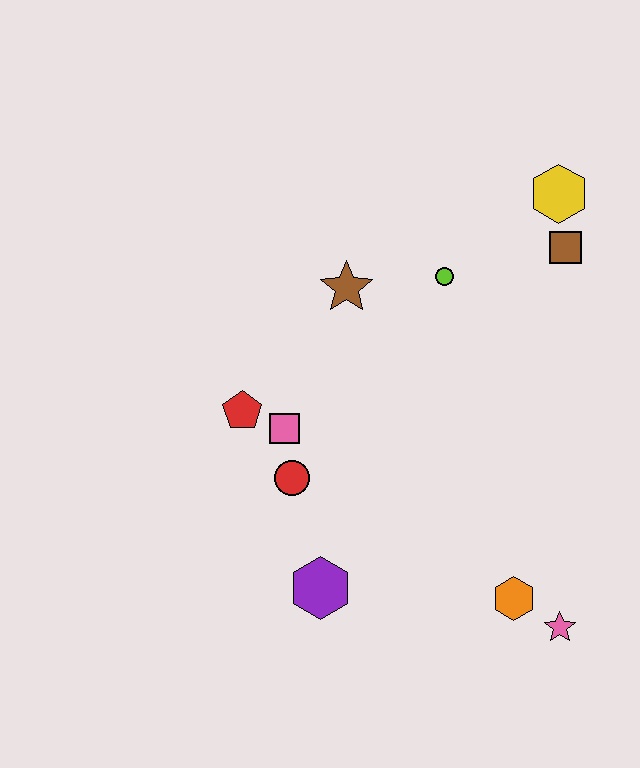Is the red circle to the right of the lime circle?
No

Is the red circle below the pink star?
No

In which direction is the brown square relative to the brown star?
The brown square is to the right of the brown star.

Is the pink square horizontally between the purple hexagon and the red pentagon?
Yes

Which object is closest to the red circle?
The pink square is closest to the red circle.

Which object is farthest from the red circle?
The yellow hexagon is farthest from the red circle.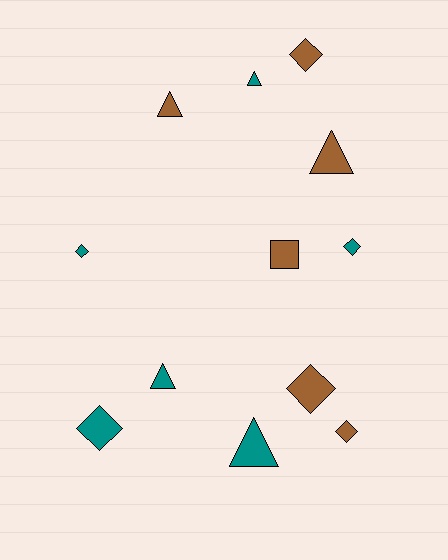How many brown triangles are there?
There are 2 brown triangles.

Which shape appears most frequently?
Diamond, with 6 objects.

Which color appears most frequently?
Teal, with 6 objects.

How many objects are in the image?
There are 12 objects.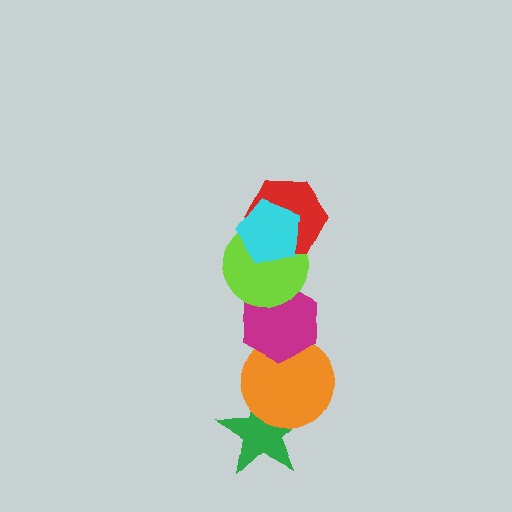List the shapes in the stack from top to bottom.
From top to bottom: the cyan pentagon, the red hexagon, the lime circle, the magenta hexagon, the orange circle, the green star.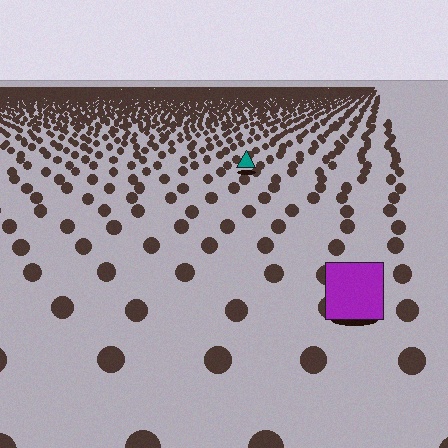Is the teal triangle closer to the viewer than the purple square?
No. The purple square is closer — you can tell from the texture gradient: the ground texture is coarser near it.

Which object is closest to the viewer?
The purple square is closest. The texture marks near it are larger and more spread out.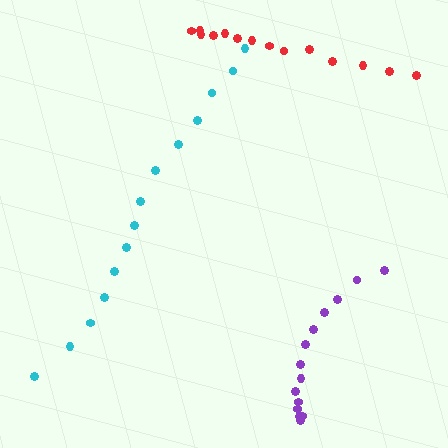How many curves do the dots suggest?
There are 3 distinct paths.